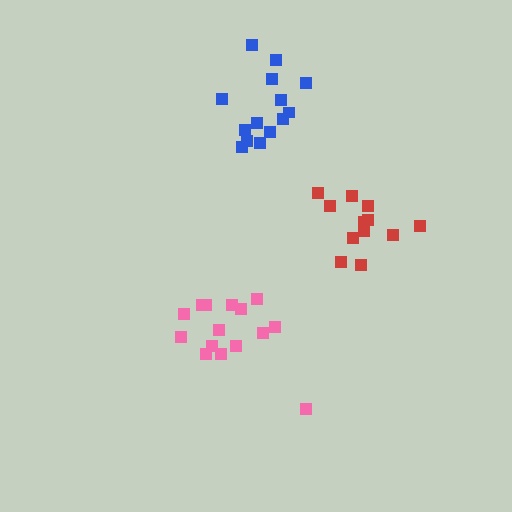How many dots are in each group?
Group 1: 14 dots, Group 2: 16 dots, Group 3: 12 dots (42 total).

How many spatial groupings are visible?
There are 3 spatial groupings.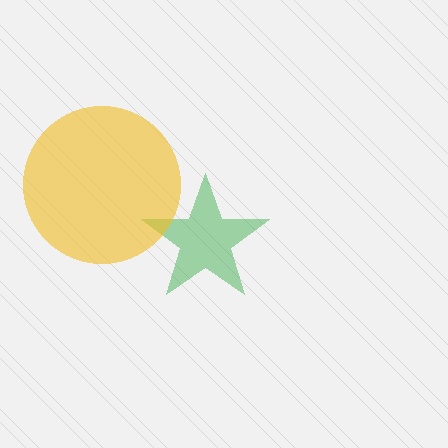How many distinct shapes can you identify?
There are 2 distinct shapes: a green star, a yellow circle.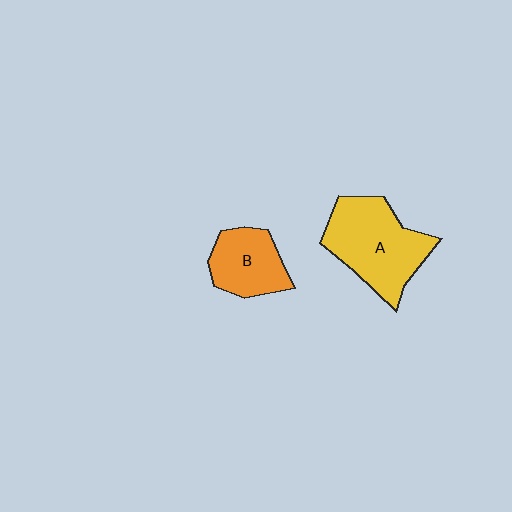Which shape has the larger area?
Shape A (yellow).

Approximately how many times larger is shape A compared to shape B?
Approximately 1.6 times.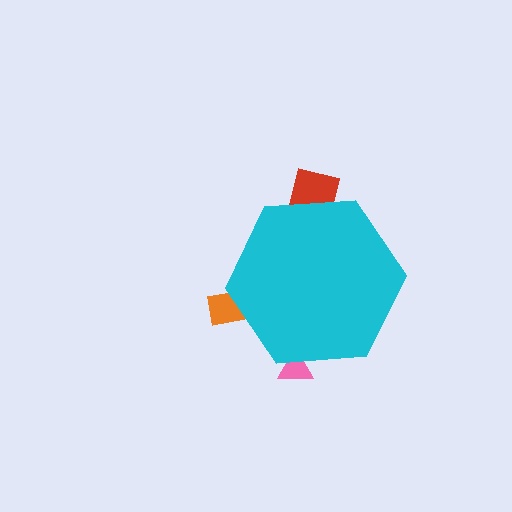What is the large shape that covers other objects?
A cyan hexagon.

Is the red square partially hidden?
Yes, the red square is partially hidden behind the cyan hexagon.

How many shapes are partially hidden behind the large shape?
3 shapes are partially hidden.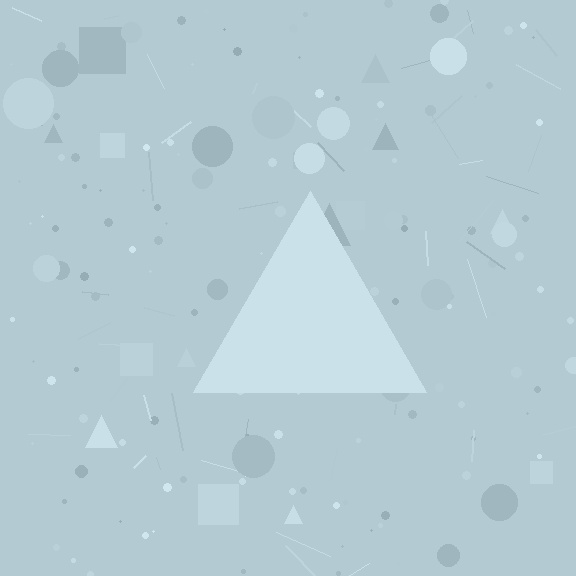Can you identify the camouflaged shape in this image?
The camouflaged shape is a triangle.